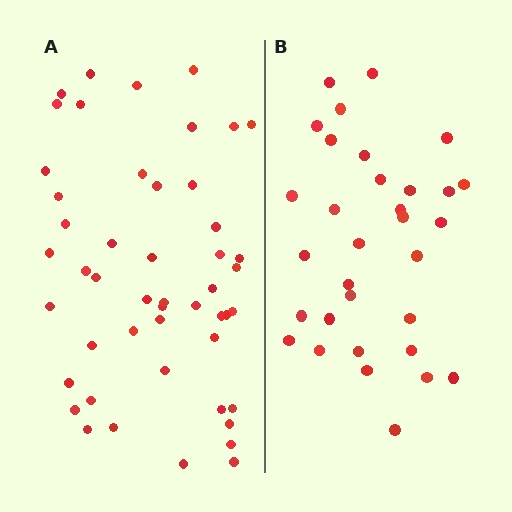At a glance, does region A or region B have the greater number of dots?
Region A (the left region) has more dots.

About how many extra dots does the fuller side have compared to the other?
Region A has approximately 15 more dots than region B.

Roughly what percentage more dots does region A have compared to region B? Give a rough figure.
About 55% more.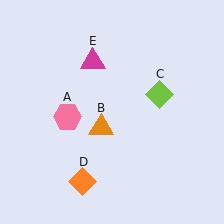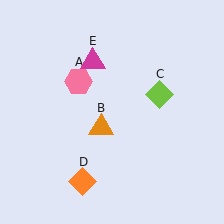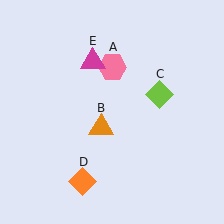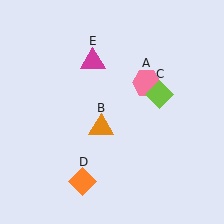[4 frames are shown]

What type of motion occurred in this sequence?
The pink hexagon (object A) rotated clockwise around the center of the scene.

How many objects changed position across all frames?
1 object changed position: pink hexagon (object A).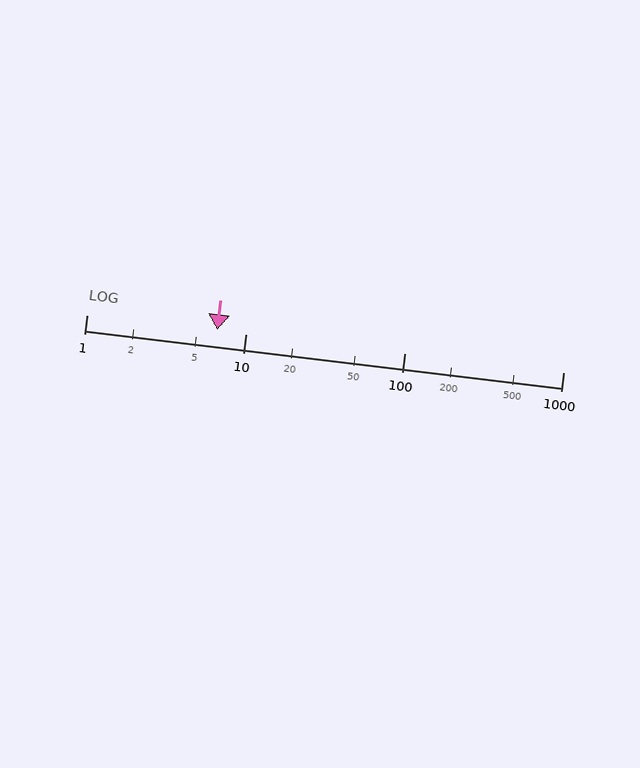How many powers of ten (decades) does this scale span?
The scale spans 3 decades, from 1 to 1000.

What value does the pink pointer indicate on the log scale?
The pointer indicates approximately 6.6.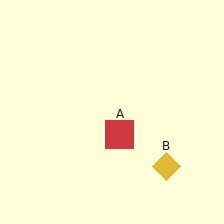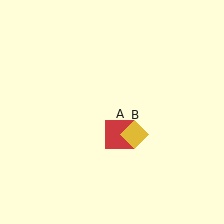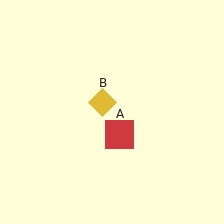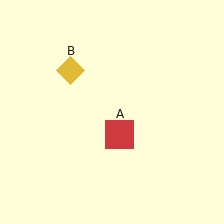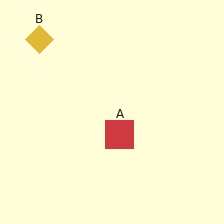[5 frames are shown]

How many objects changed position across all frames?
1 object changed position: yellow diamond (object B).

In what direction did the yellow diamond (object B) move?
The yellow diamond (object B) moved up and to the left.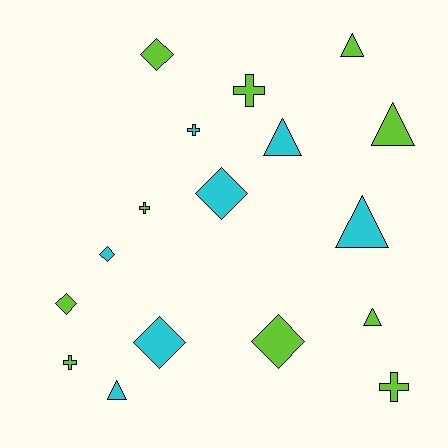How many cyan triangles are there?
There are 3 cyan triangles.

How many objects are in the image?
There are 17 objects.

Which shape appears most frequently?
Diamond, with 6 objects.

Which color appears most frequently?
Lime, with 10 objects.